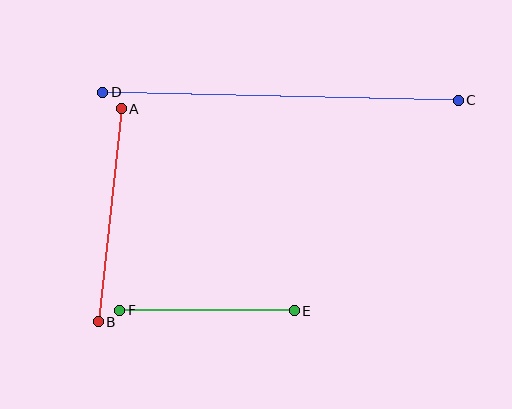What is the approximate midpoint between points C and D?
The midpoint is at approximately (281, 96) pixels.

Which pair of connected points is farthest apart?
Points C and D are farthest apart.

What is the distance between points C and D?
The distance is approximately 356 pixels.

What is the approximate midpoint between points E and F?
The midpoint is at approximately (207, 310) pixels.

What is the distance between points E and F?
The distance is approximately 174 pixels.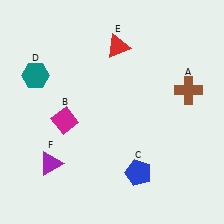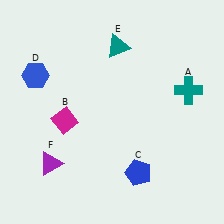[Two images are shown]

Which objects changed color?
A changed from brown to teal. D changed from teal to blue. E changed from red to teal.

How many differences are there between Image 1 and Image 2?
There are 3 differences between the two images.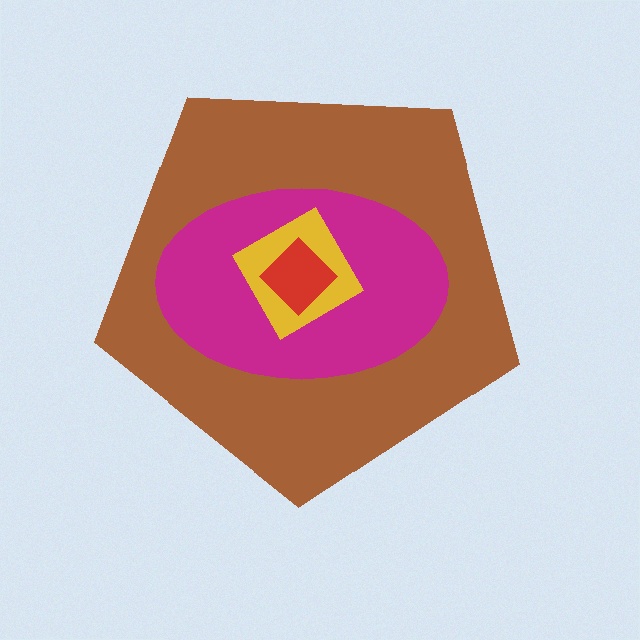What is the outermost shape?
The brown pentagon.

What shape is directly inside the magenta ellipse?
The yellow diamond.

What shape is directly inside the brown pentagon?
The magenta ellipse.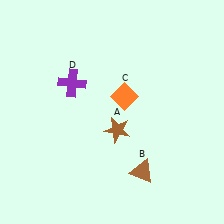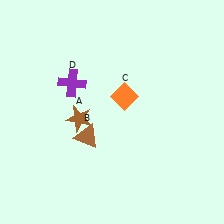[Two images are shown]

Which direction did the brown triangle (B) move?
The brown triangle (B) moved left.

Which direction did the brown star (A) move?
The brown star (A) moved left.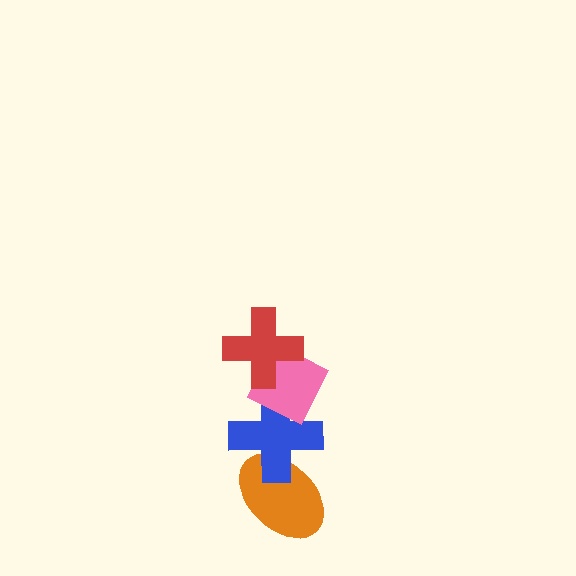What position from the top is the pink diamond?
The pink diamond is 2nd from the top.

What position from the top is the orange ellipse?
The orange ellipse is 4th from the top.